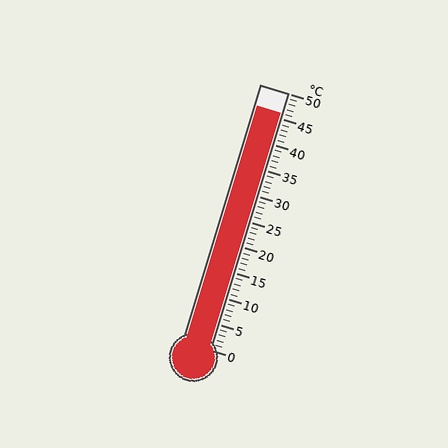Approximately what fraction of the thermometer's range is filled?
The thermometer is filled to approximately 90% of its range.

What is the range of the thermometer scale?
The thermometer scale ranges from 0°C to 50°C.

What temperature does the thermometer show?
The thermometer shows approximately 46°C.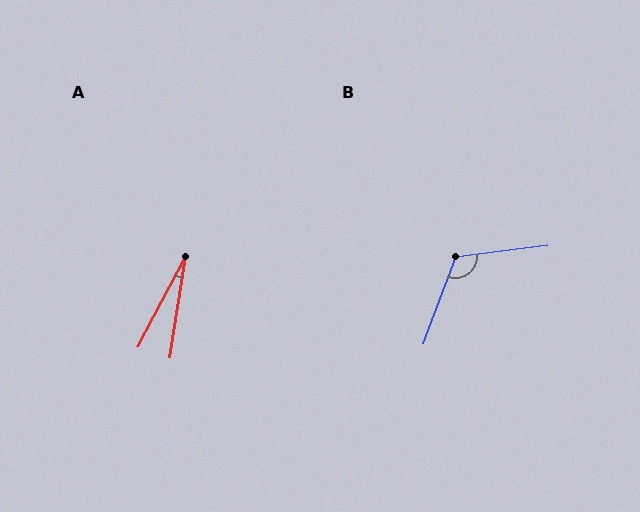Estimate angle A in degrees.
Approximately 19 degrees.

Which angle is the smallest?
A, at approximately 19 degrees.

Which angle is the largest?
B, at approximately 117 degrees.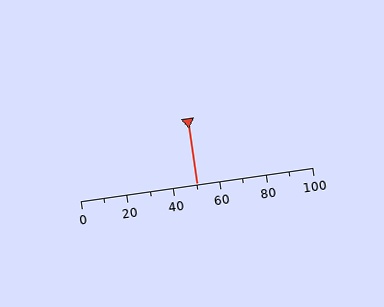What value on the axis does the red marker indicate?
The marker indicates approximately 50.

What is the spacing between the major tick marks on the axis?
The major ticks are spaced 20 apart.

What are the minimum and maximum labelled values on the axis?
The axis runs from 0 to 100.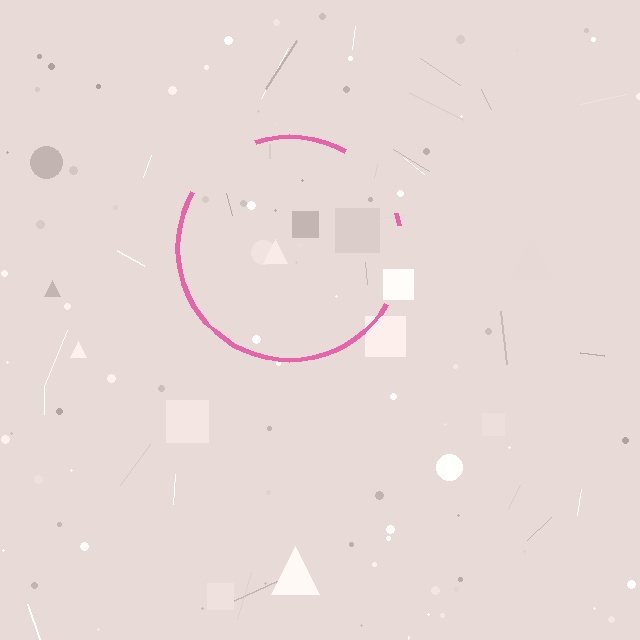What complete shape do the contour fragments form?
The contour fragments form a circle.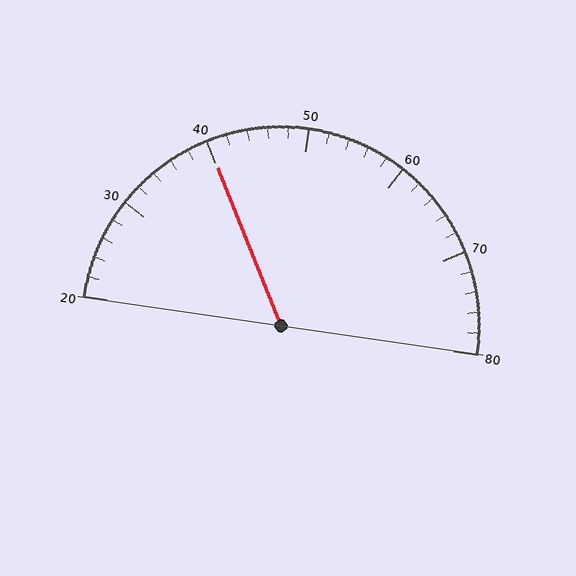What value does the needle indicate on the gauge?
The needle indicates approximately 40.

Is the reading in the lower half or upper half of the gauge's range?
The reading is in the lower half of the range (20 to 80).